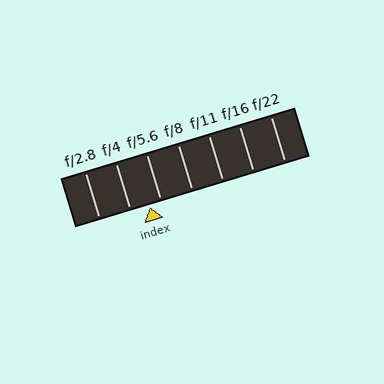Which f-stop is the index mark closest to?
The index mark is closest to f/5.6.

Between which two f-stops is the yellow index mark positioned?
The index mark is between f/4 and f/5.6.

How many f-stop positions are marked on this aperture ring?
There are 7 f-stop positions marked.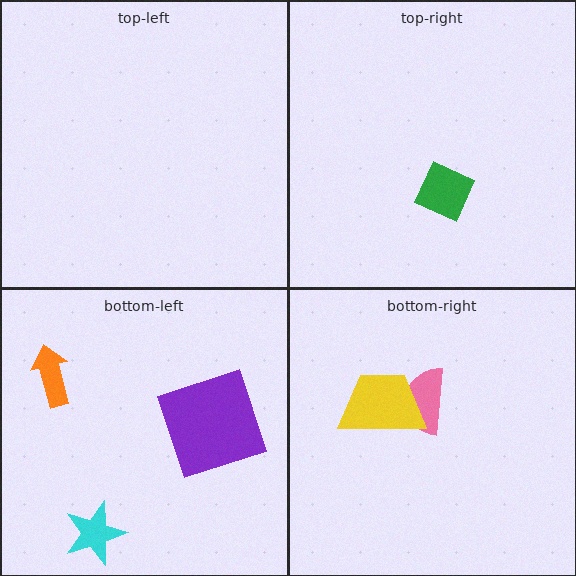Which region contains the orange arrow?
The bottom-left region.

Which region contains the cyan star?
The bottom-left region.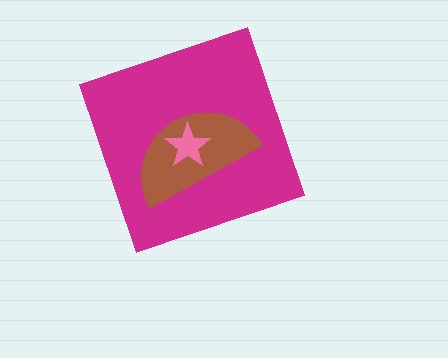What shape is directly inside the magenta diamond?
The brown semicircle.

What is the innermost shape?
The pink star.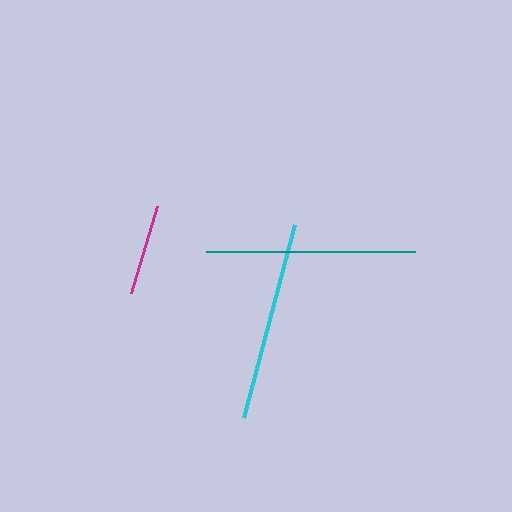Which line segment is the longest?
The teal line is the longest at approximately 209 pixels.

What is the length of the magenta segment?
The magenta segment is approximately 91 pixels long.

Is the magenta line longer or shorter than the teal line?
The teal line is longer than the magenta line.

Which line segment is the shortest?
The magenta line is the shortest at approximately 91 pixels.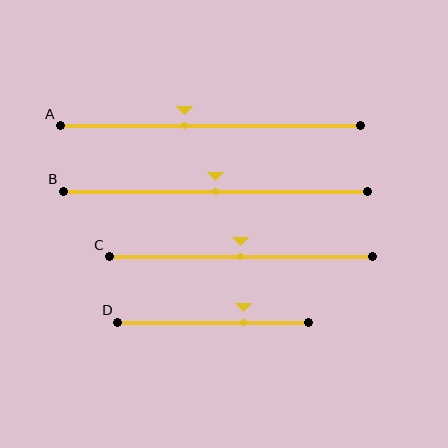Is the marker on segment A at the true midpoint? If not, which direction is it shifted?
No, the marker on segment A is shifted to the left by about 9% of the segment length.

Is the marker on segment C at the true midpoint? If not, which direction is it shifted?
Yes, the marker on segment C is at the true midpoint.